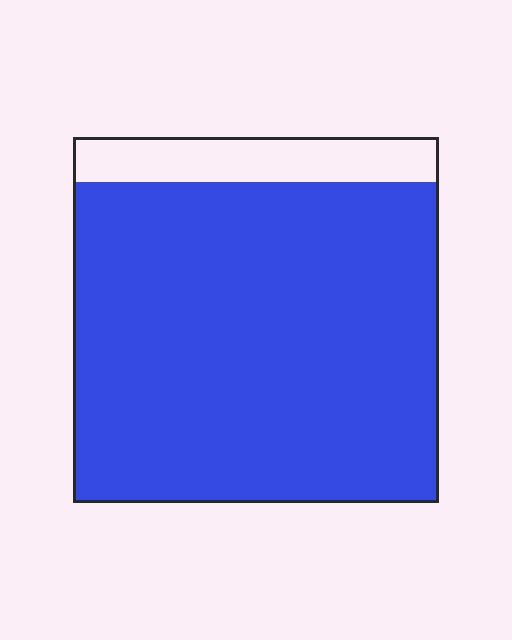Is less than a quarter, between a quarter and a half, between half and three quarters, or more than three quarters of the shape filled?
More than three quarters.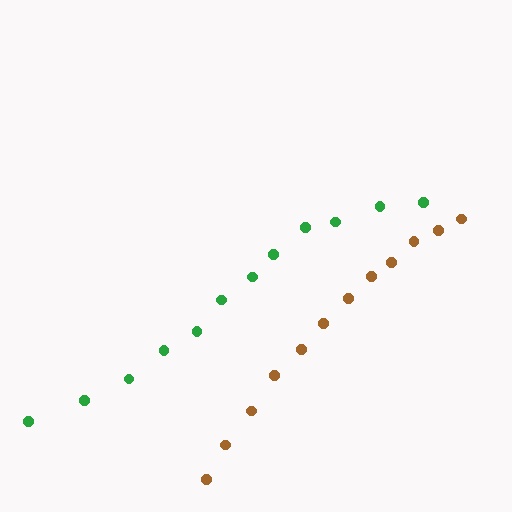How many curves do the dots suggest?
There are 2 distinct paths.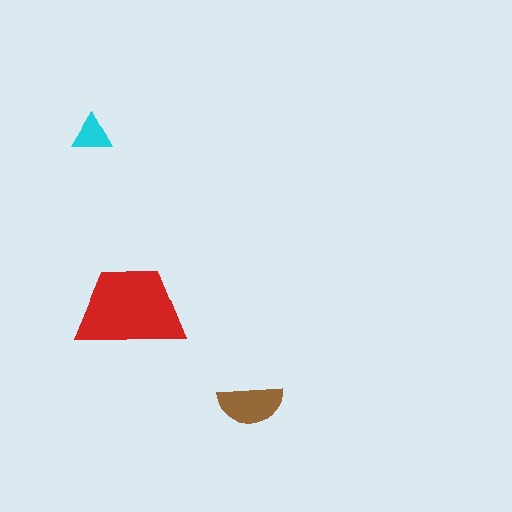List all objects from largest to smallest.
The red trapezoid, the brown semicircle, the cyan triangle.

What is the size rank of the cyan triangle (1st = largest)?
3rd.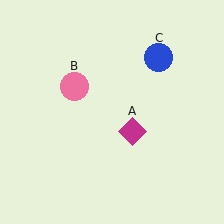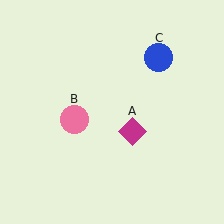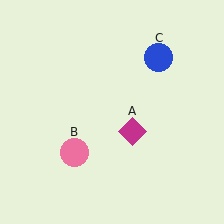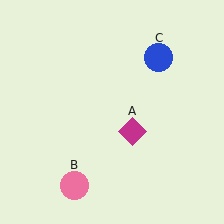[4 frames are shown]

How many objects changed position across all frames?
1 object changed position: pink circle (object B).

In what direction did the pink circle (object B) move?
The pink circle (object B) moved down.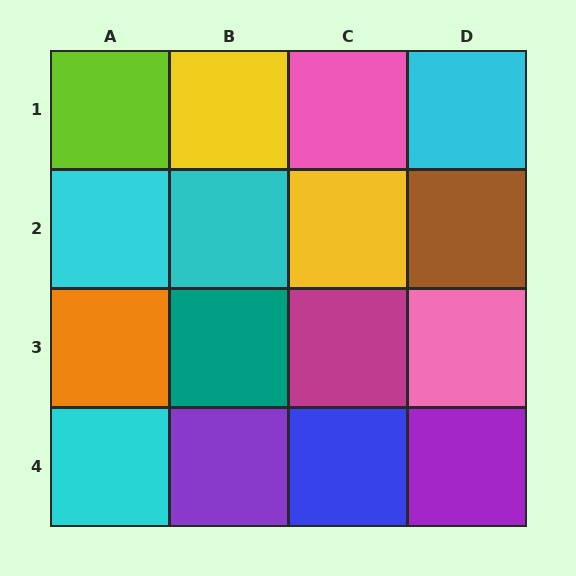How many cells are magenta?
1 cell is magenta.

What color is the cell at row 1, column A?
Lime.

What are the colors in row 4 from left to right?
Cyan, purple, blue, purple.